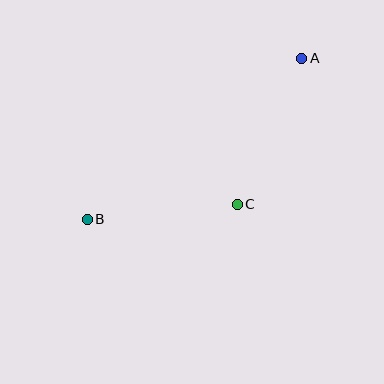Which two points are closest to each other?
Points B and C are closest to each other.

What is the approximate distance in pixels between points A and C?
The distance between A and C is approximately 159 pixels.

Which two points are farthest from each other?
Points A and B are farthest from each other.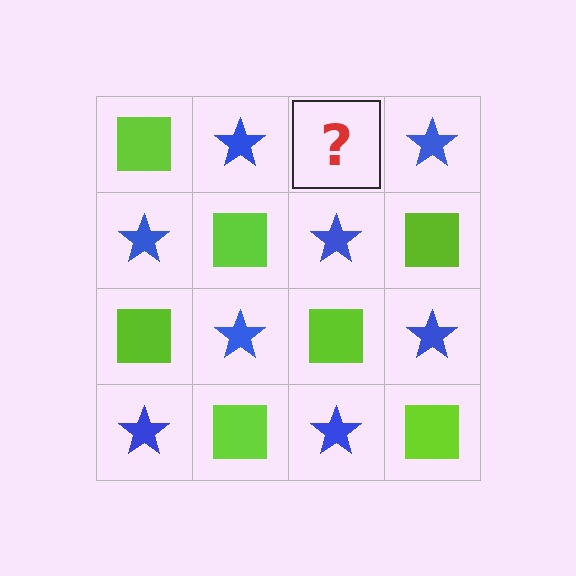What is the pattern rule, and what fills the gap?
The rule is that it alternates lime square and blue star in a checkerboard pattern. The gap should be filled with a lime square.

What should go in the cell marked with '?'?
The missing cell should contain a lime square.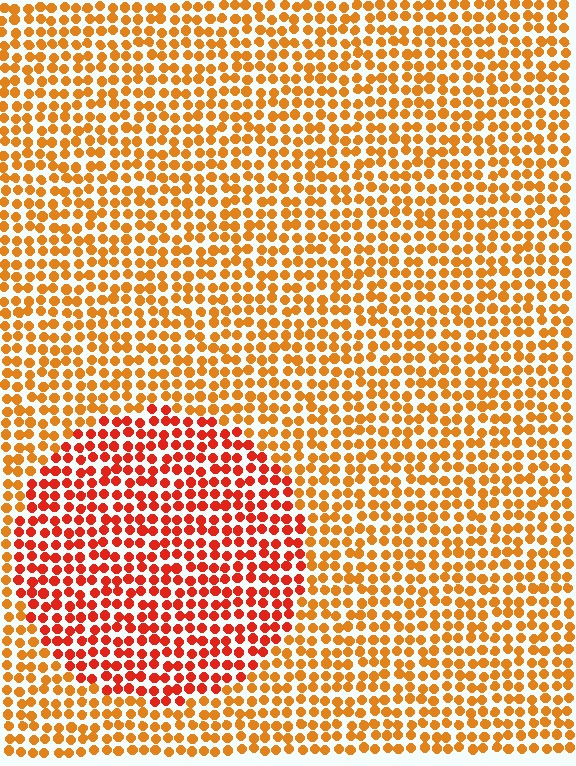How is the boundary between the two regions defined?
The boundary is defined purely by a slight shift in hue (about 29 degrees). Spacing, size, and orientation are identical on both sides.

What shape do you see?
I see a circle.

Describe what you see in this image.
The image is filled with small orange elements in a uniform arrangement. A circle-shaped region is visible where the elements are tinted to a slightly different hue, forming a subtle color boundary.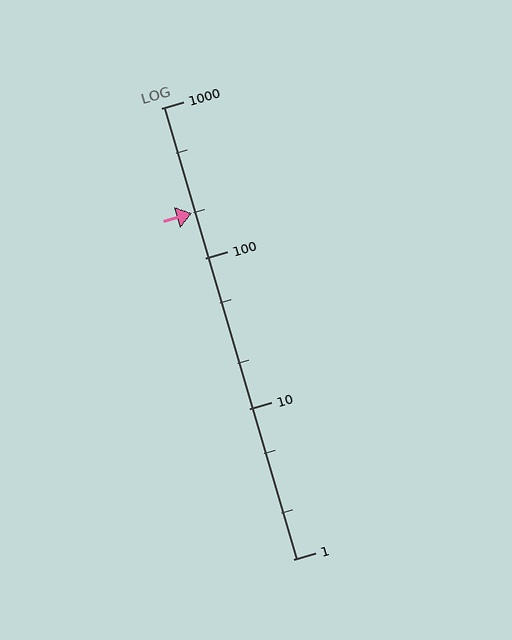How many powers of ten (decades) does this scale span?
The scale spans 3 decades, from 1 to 1000.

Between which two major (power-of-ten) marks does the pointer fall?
The pointer is between 100 and 1000.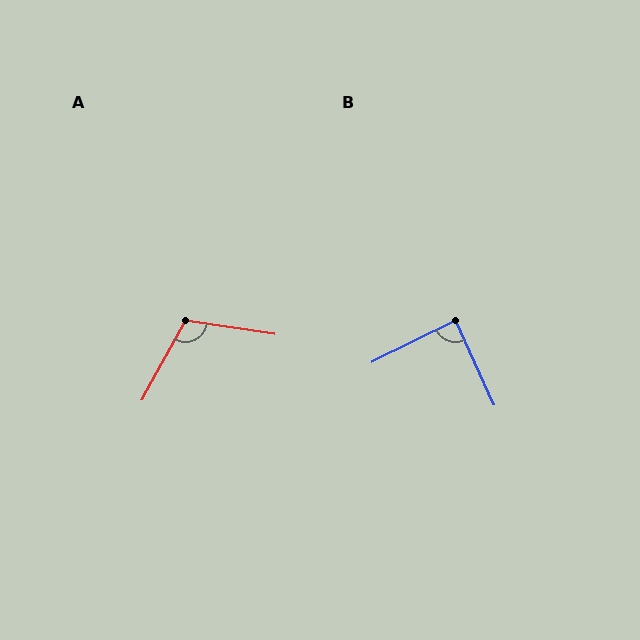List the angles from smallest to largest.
B (88°), A (110°).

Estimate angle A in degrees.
Approximately 110 degrees.